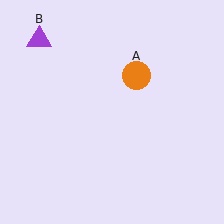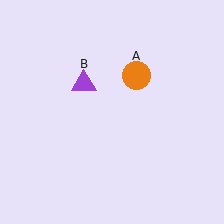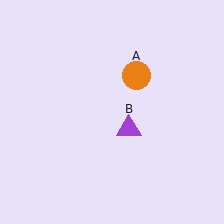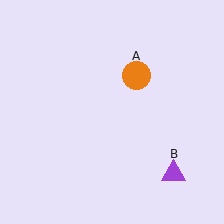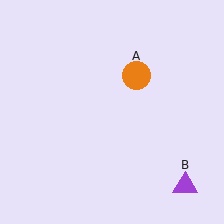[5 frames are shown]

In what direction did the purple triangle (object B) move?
The purple triangle (object B) moved down and to the right.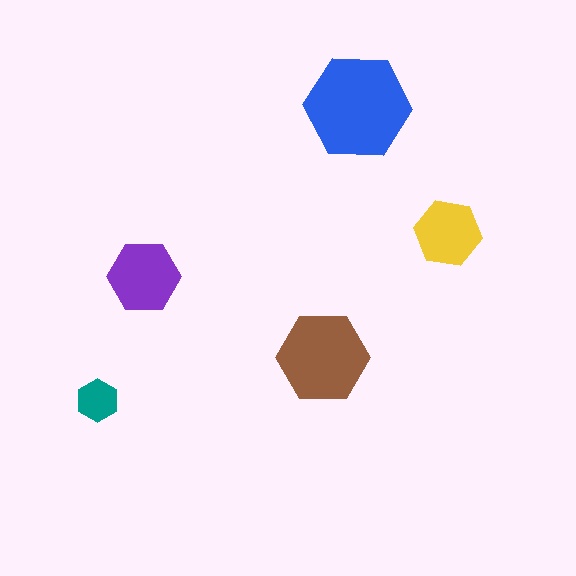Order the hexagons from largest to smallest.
the blue one, the brown one, the purple one, the yellow one, the teal one.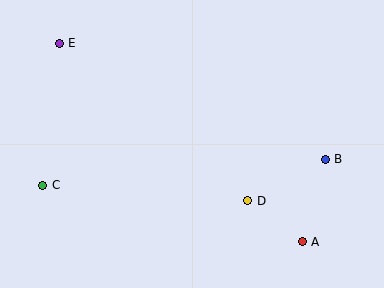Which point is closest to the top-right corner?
Point B is closest to the top-right corner.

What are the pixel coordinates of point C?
Point C is at (43, 185).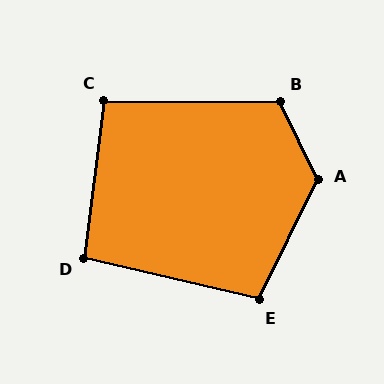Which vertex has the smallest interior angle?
D, at approximately 96 degrees.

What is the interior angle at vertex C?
Approximately 97 degrees (obtuse).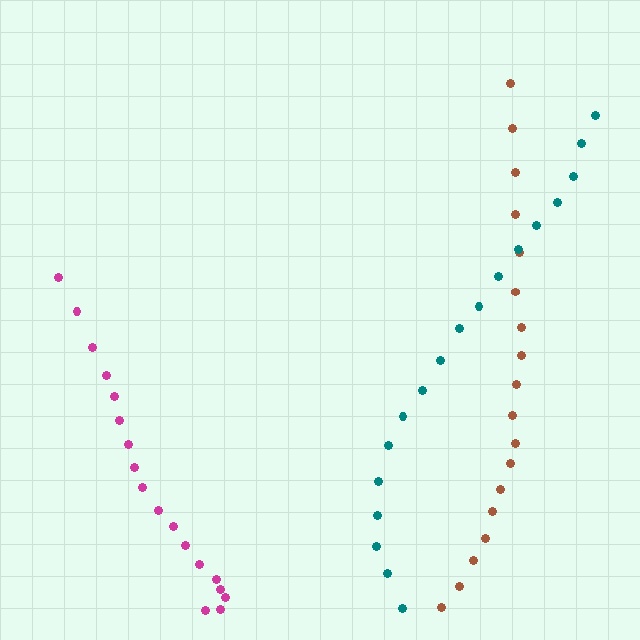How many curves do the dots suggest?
There are 3 distinct paths.